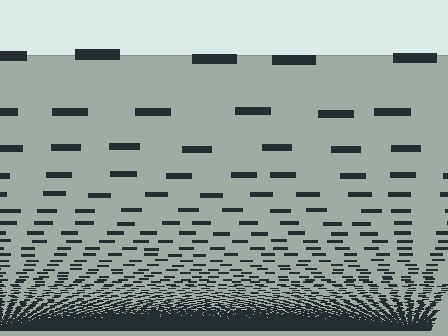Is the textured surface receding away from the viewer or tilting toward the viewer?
The surface appears to tilt toward the viewer. Texture elements get larger and sparser toward the top.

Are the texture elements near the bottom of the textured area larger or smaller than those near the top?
Smaller. The gradient is inverted — elements near the bottom are smaller and denser.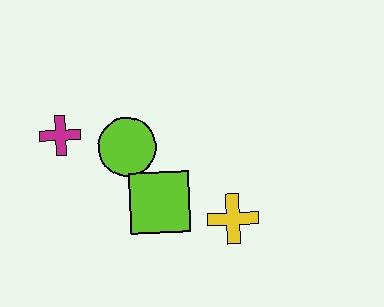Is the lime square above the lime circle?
No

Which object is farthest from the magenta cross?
The yellow cross is farthest from the magenta cross.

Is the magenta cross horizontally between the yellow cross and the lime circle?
No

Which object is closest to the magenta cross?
The lime circle is closest to the magenta cross.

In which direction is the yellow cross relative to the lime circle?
The yellow cross is to the right of the lime circle.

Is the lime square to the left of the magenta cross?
No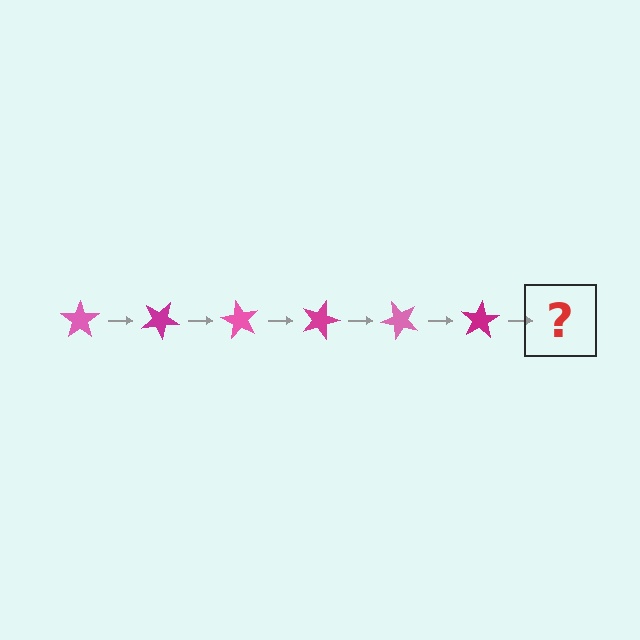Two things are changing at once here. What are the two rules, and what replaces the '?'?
The two rules are that it rotates 30 degrees each step and the color cycles through pink and magenta. The '?' should be a pink star, rotated 180 degrees from the start.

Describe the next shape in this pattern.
It should be a pink star, rotated 180 degrees from the start.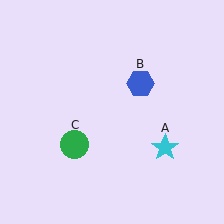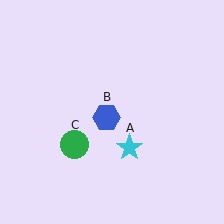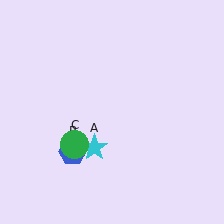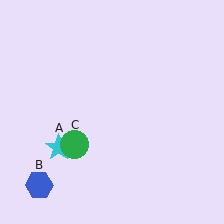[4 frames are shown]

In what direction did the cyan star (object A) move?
The cyan star (object A) moved left.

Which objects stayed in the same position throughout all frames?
Green circle (object C) remained stationary.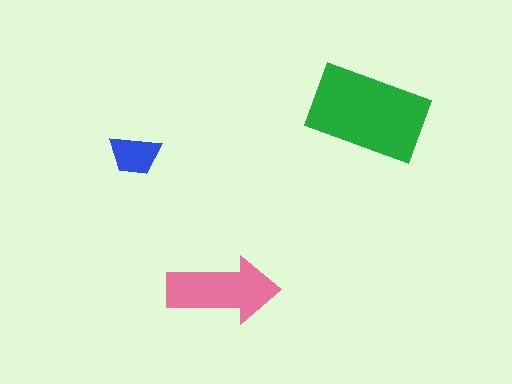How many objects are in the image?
There are 3 objects in the image.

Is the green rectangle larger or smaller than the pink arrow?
Larger.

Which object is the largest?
The green rectangle.